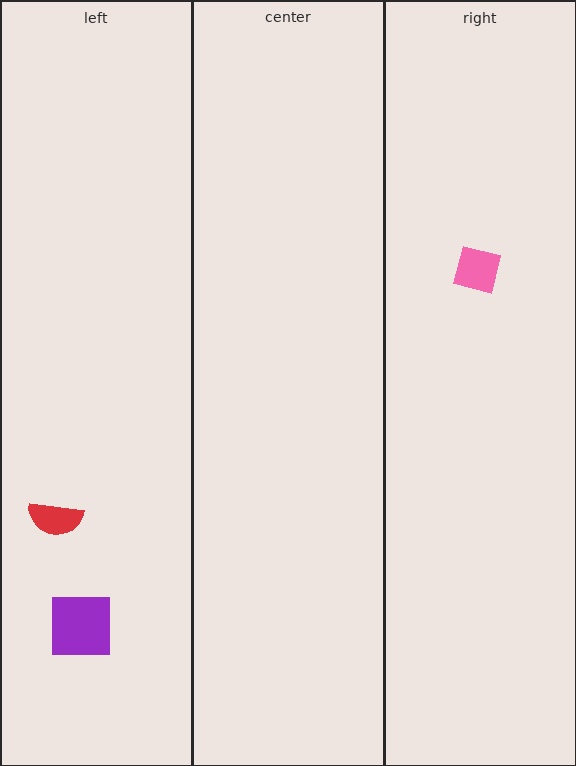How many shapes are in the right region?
1.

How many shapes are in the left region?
2.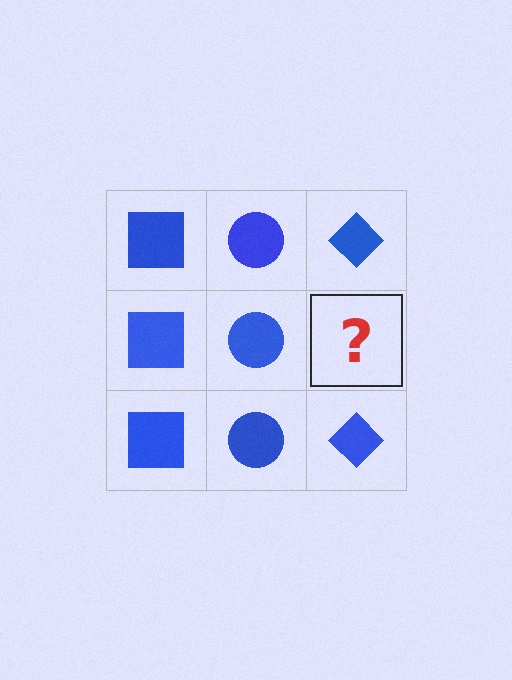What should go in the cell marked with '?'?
The missing cell should contain a blue diamond.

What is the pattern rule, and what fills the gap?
The rule is that each column has a consistent shape. The gap should be filled with a blue diamond.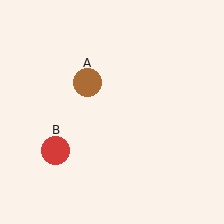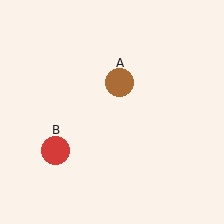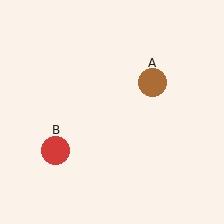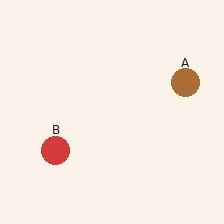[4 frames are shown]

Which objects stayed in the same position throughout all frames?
Red circle (object B) remained stationary.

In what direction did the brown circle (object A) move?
The brown circle (object A) moved right.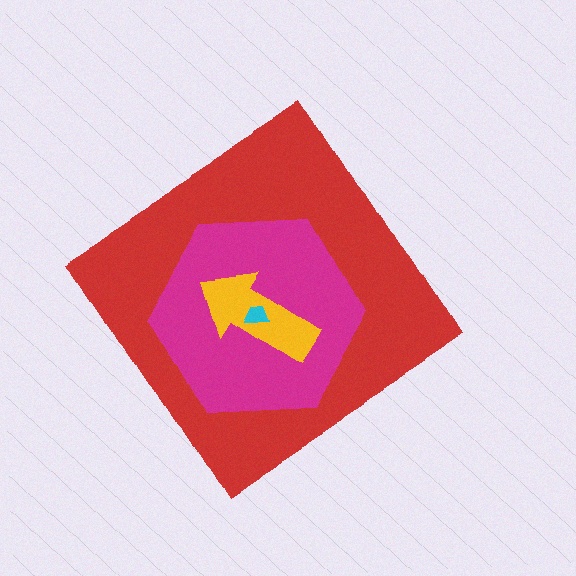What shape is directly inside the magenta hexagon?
The yellow arrow.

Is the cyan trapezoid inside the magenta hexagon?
Yes.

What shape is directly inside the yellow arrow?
The cyan trapezoid.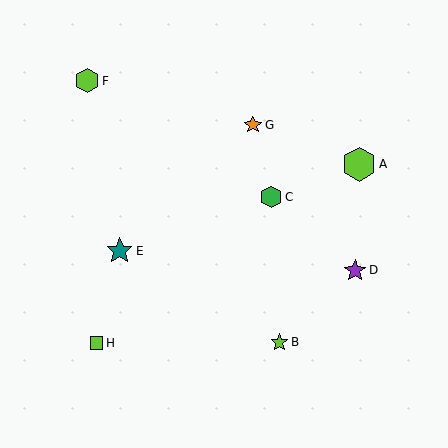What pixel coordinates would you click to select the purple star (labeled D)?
Click at (355, 270) to select the purple star D.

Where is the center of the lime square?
The center of the lime square is at (96, 343).